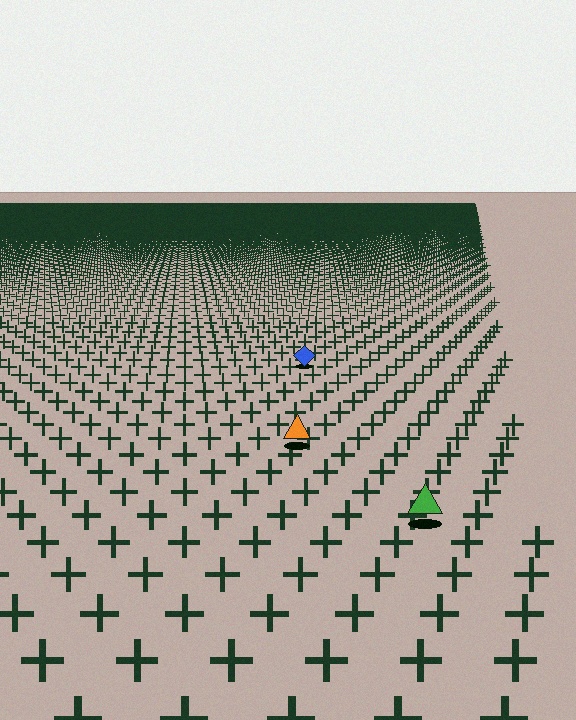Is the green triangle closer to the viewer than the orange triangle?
Yes. The green triangle is closer — you can tell from the texture gradient: the ground texture is coarser near it.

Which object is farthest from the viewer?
The blue diamond is farthest from the viewer. It appears smaller and the ground texture around it is denser.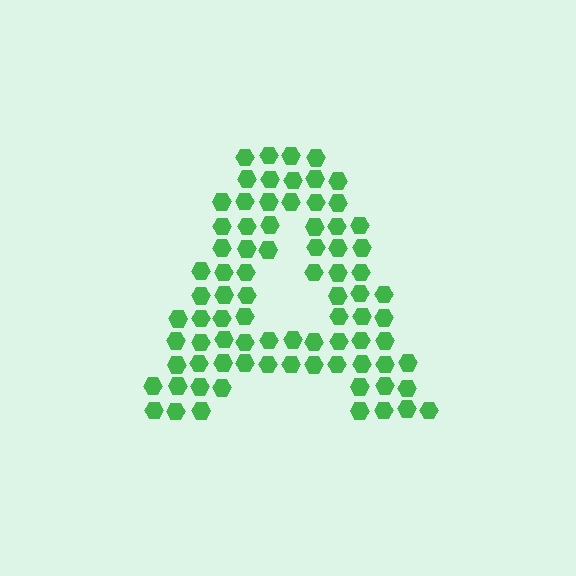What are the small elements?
The small elements are hexagons.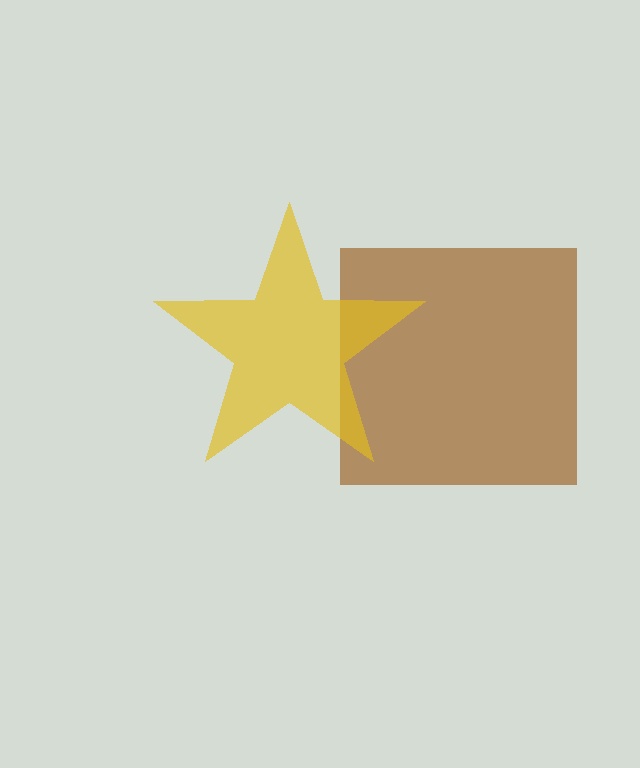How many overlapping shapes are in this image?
There are 2 overlapping shapes in the image.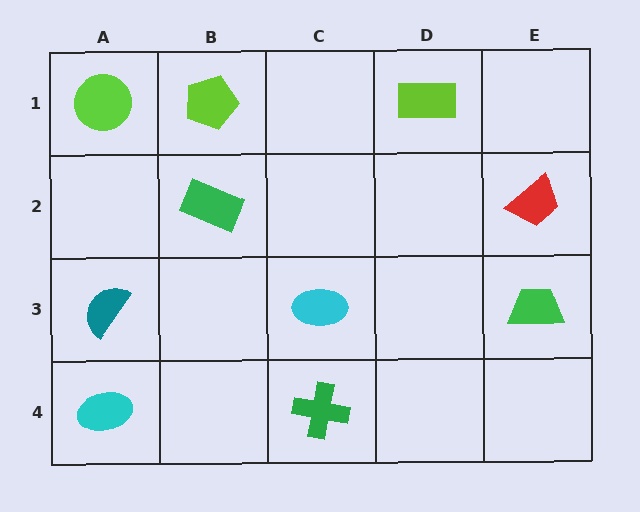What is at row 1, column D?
A lime rectangle.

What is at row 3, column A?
A teal semicircle.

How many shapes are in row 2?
2 shapes.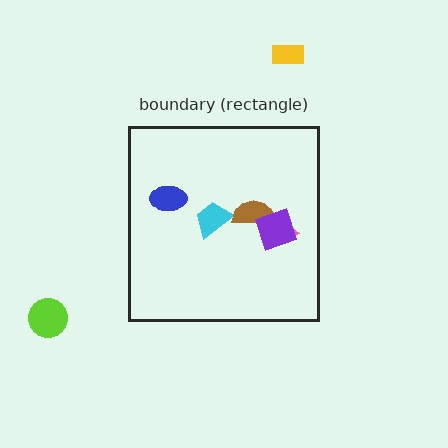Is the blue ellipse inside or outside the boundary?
Inside.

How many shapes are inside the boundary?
5 inside, 2 outside.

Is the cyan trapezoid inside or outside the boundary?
Inside.